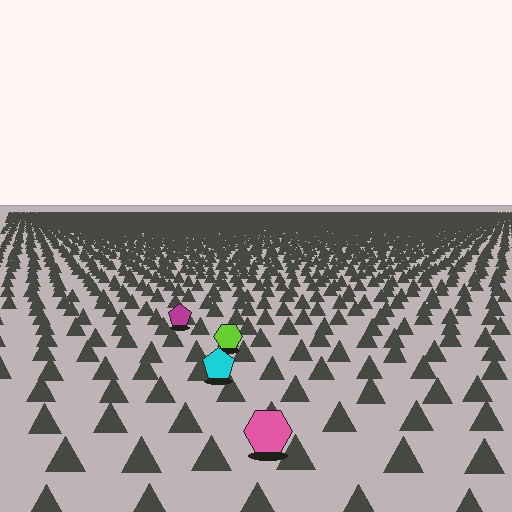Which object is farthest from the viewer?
The magenta pentagon is farthest from the viewer. It appears smaller and the ground texture around it is denser.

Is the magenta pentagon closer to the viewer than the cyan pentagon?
No. The cyan pentagon is closer — you can tell from the texture gradient: the ground texture is coarser near it.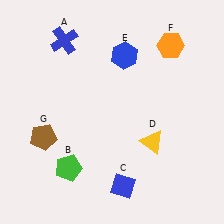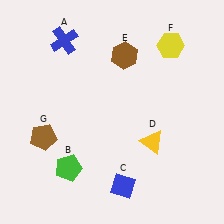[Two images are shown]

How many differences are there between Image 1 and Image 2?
There are 2 differences between the two images.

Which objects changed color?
E changed from blue to brown. F changed from orange to yellow.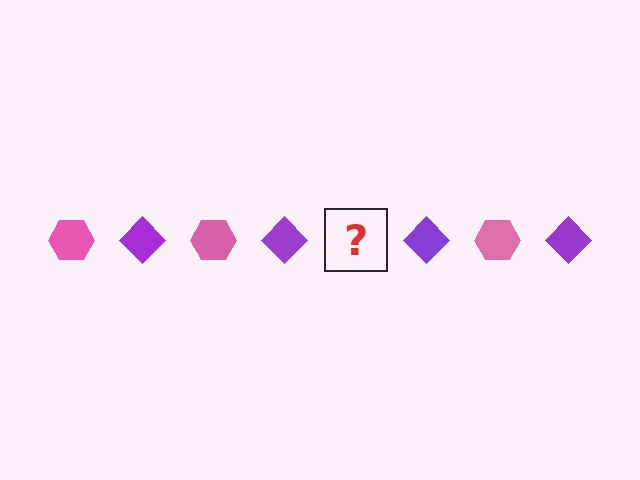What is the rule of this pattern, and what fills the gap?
The rule is that the pattern alternates between pink hexagon and purple diamond. The gap should be filled with a pink hexagon.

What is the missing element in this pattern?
The missing element is a pink hexagon.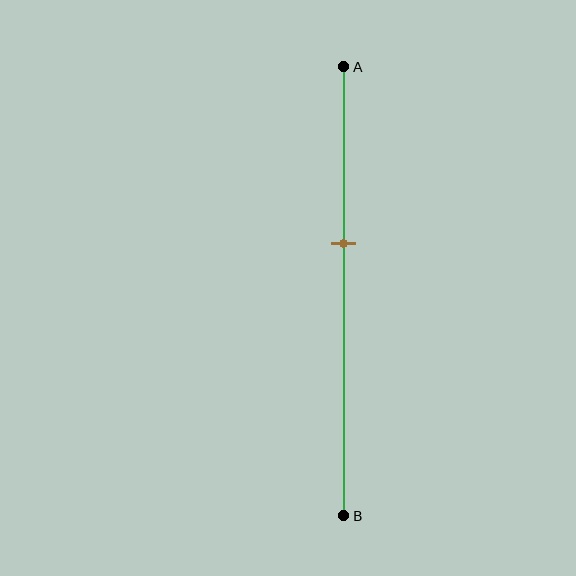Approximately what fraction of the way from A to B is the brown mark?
The brown mark is approximately 40% of the way from A to B.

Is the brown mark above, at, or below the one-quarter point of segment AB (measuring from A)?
The brown mark is below the one-quarter point of segment AB.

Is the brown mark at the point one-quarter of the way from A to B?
No, the mark is at about 40% from A, not at the 25% one-quarter point.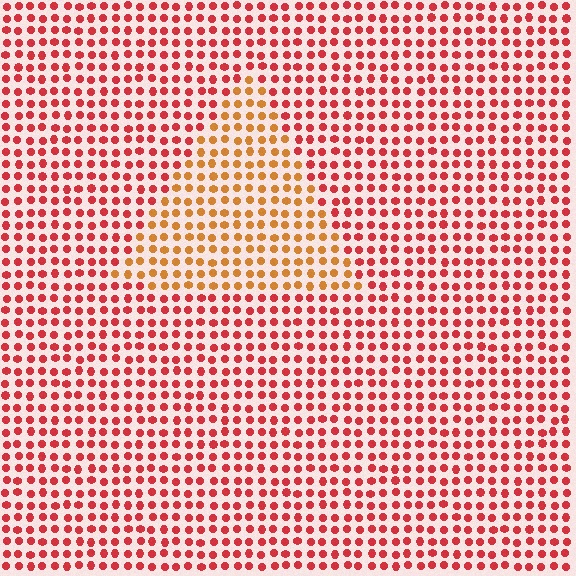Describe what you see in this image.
The image is filled with small red elements in a uniform arrangement. A triangle-shaped region is visible where the elements are tinted to a slightly different hue, forming a subtle color boundary.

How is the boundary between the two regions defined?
The boundary is defined purely by a slight shift in hue (about 36 degrees). Spacing, size, and orientation are identical on both sides.